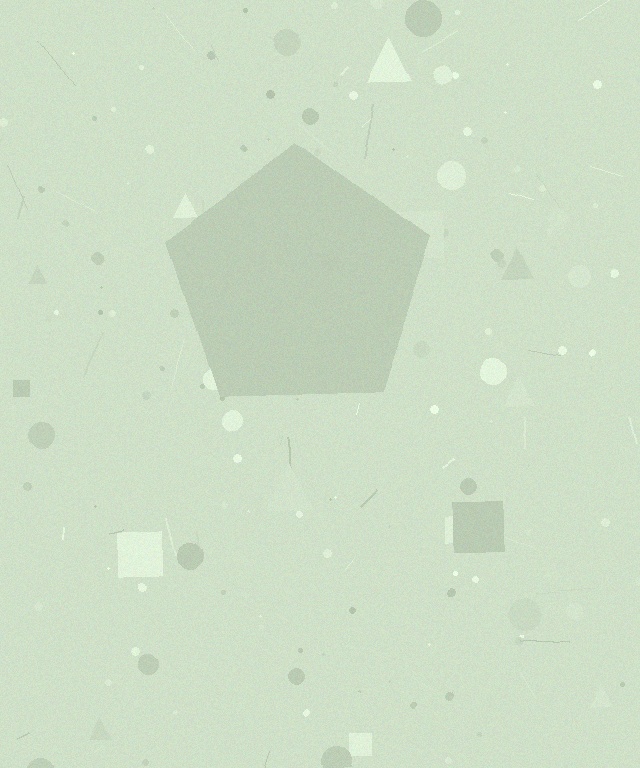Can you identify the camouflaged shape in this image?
The camouflaged shape is a pentagon.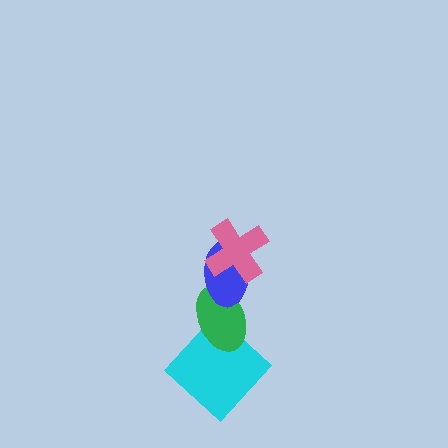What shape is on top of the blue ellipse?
The pink cross is on top of the blue ellipse.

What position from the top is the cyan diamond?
The cyan diamond is 4th from the top.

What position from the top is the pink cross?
The pink cross is 1st from the top.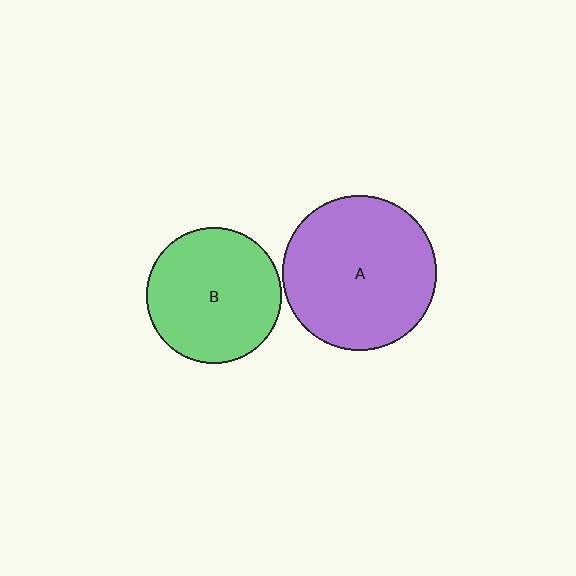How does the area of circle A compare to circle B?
Approximately 1.3 times.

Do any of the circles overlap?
No, none of the circles overlap.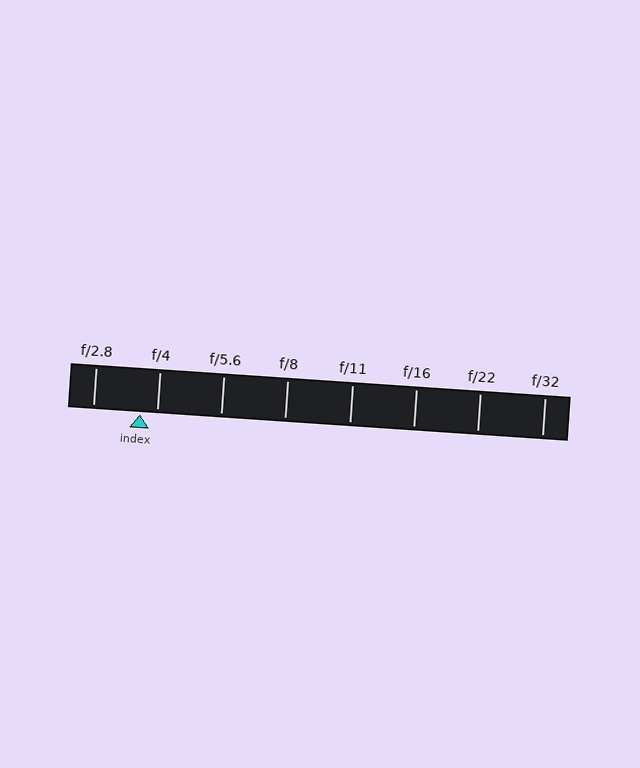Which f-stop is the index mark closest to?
The index mark is closest to f/4.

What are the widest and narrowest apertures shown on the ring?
The widest aperture shown is f/2.8 and the narrowest is f/32.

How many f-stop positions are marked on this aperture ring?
There are 8 f-stop positions marked.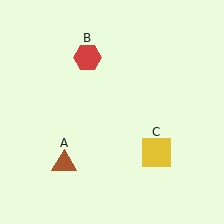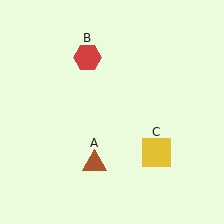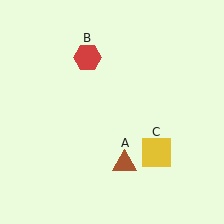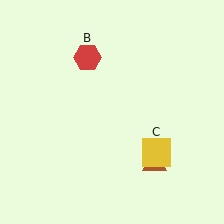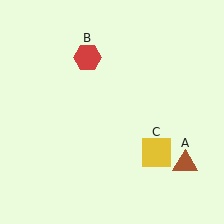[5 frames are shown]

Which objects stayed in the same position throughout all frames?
Red hexagon (object B) and yellow square (object C) remained stationary.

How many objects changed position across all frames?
1 object changed position: brown triangle (object A).